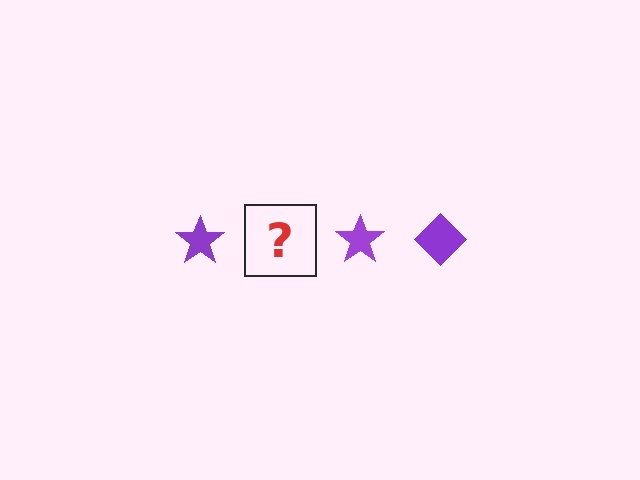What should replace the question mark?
The question mark should be replaced with a purple diamond.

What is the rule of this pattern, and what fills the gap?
The rule is that the pattern cycles through star, diamond shapes in purple. The gap should be filled with a purple diamond.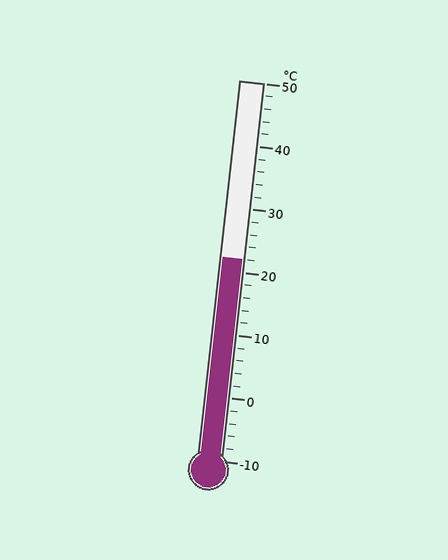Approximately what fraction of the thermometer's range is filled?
The thermometer is filled to approximately 55% of its range.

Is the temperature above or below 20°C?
The temperature is above 20°C.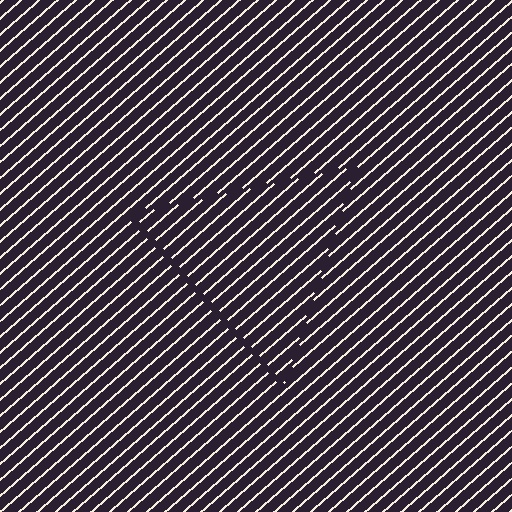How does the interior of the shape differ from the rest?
The interior of the shape contains the same grating, shifted by half a period — the contour is defined by the phase discontinuity where line-ends from the inner and outer gratings abut.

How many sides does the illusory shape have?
3 sides — the line-ends trace a triangle.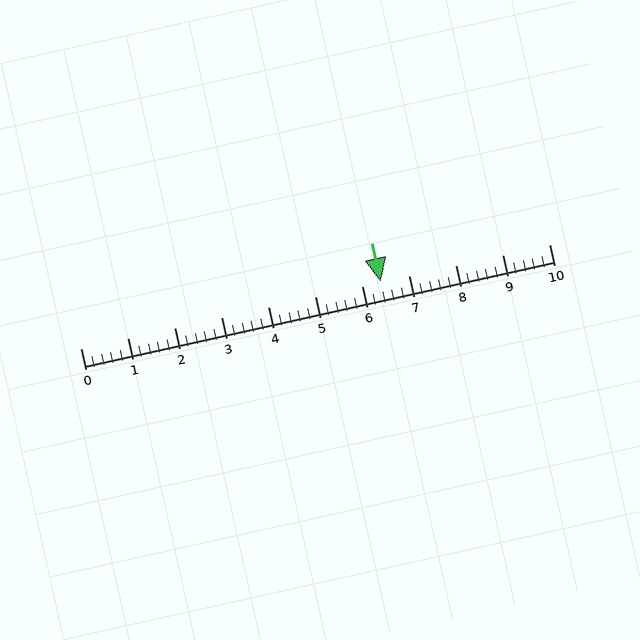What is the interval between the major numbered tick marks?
The major tick marks are spaced 1 units apart.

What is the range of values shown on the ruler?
The ruler shows values from 0 to 10.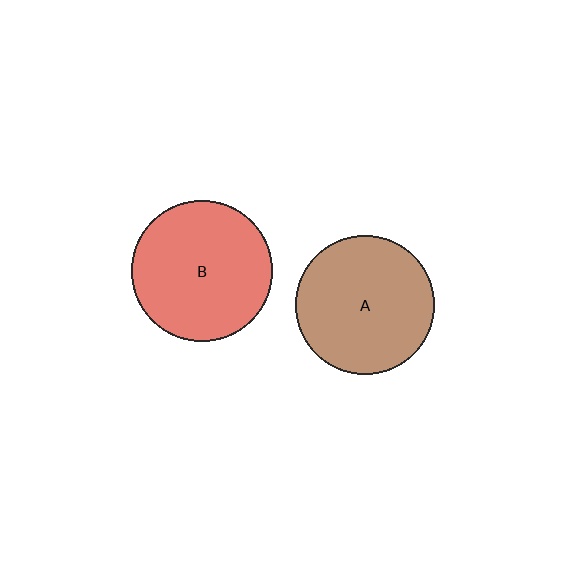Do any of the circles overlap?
No, none of the circles overlap.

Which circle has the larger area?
Circle B (red).